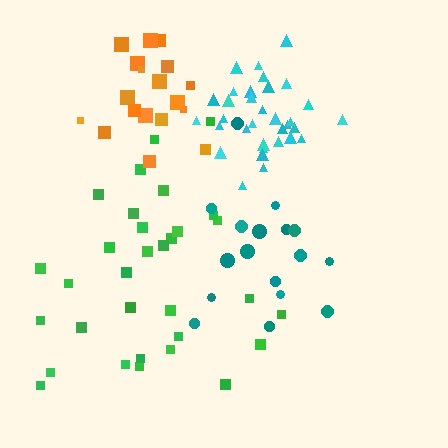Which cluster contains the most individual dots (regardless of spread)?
Cyan (33).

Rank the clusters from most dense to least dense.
cyan, orange, green, teal.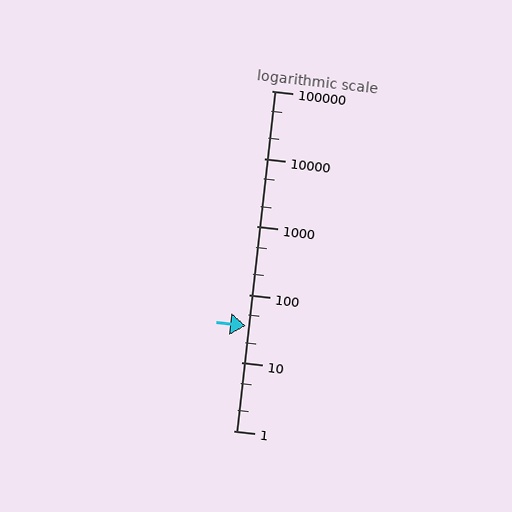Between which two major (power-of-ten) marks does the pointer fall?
The pointer is between 10 and 100.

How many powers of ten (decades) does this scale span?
The scale spans 5 decades, from 1 to 100000.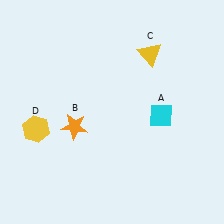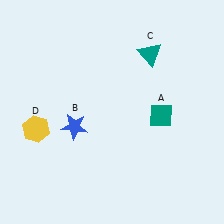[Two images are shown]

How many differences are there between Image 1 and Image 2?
There are 3 differences between the two images.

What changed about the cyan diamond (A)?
In Image 1, A is cyan. In Image 2, it changed to teal.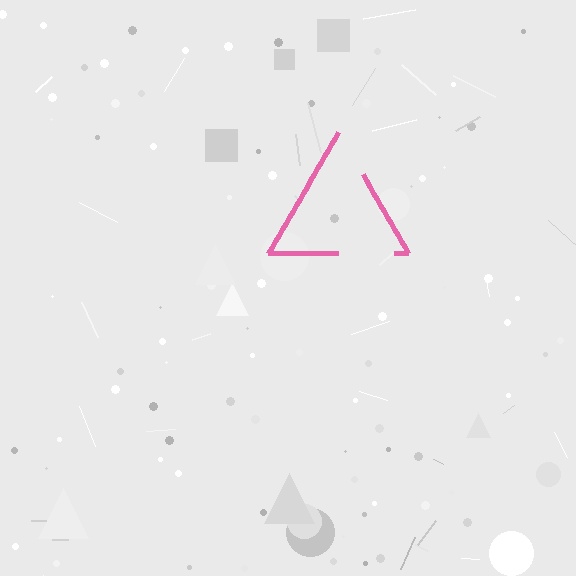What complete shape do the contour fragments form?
The contour fragments form a triangle.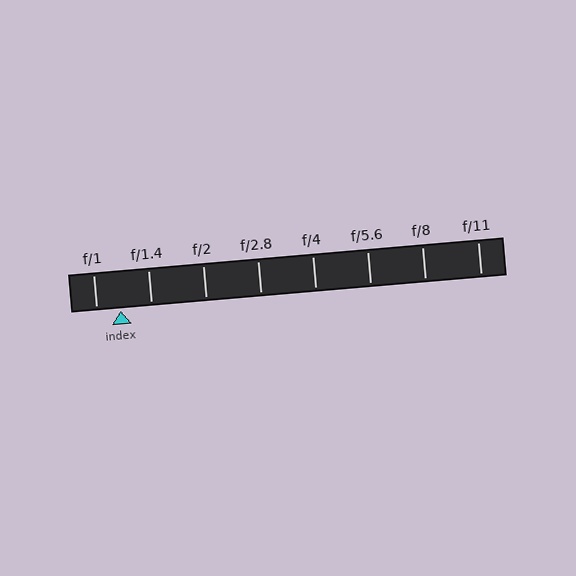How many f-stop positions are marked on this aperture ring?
There are 8 f-stop positions marked.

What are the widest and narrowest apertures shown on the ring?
The widest aperture shown is f/1 and the narrowest is f/11.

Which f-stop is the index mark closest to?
The index mark is closest to f/1.